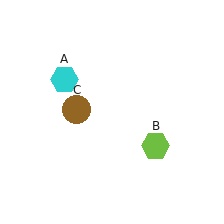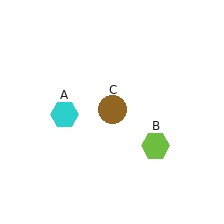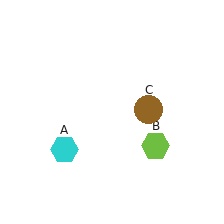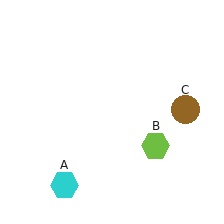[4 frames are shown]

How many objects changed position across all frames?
2 objects changed position: cyan hexagon (object A), brown circle (object C).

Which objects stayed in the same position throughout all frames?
Lime hexagon (object B) remained stationary.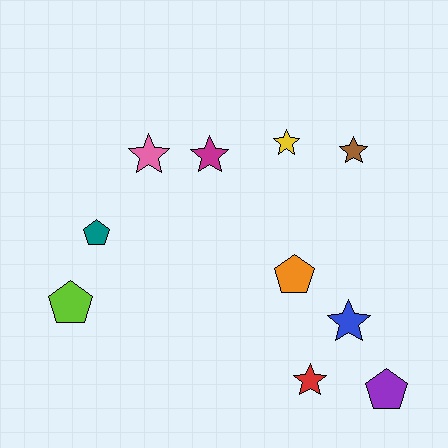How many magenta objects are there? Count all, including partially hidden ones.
There is 1 magenta object.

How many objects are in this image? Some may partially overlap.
There are 10 objects.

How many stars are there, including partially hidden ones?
There are 6 stars.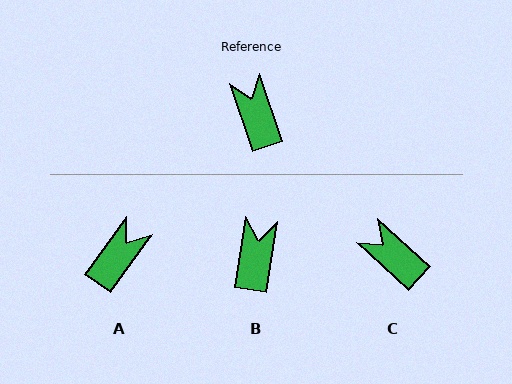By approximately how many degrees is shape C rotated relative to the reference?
Approximately 29 degrees counter-clockwise.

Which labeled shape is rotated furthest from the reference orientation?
A, about 54 degrees away.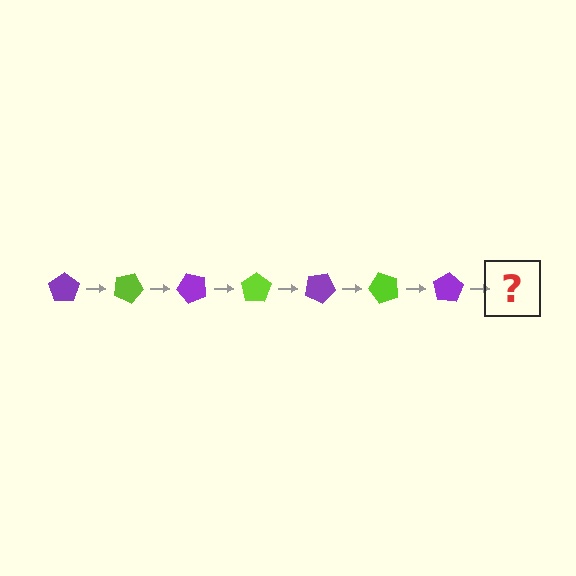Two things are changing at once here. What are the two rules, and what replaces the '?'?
The two rules are that it rotates 25 degrees each step and the color cycles through purple and lime. The '?' should be a lime pentagon, rotated 175 degrees from the start.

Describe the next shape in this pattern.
It should be a lime pentagon, rotated 175 degrees from the start.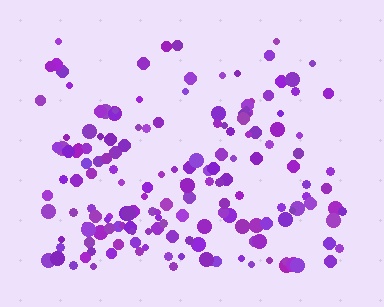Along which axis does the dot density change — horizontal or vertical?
Vertical.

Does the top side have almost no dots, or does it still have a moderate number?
Still a moderate number, just noticeably fewer than the bottom.